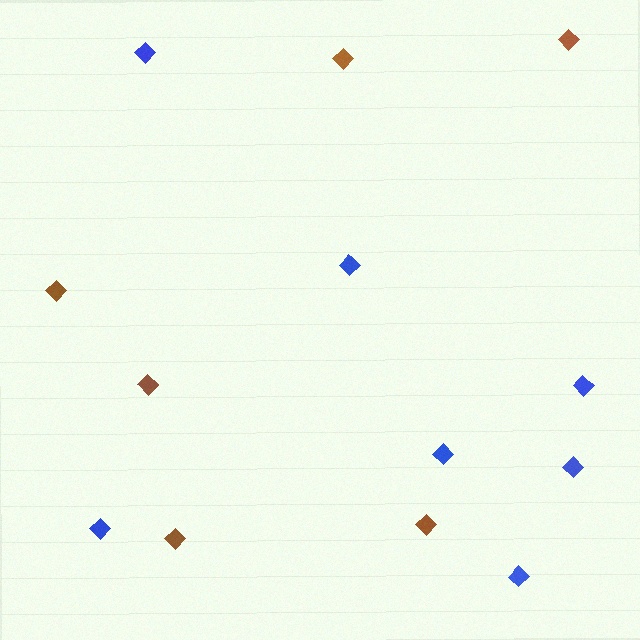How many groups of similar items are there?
There are 2 groups: one group of brown diamonds (6) and one group of blue diamonds (7).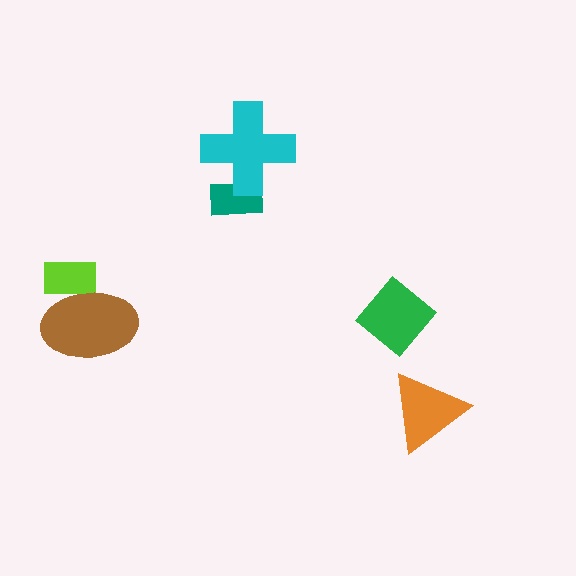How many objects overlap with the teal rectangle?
1 object overlaps with the teal rectangle.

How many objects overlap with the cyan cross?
1 object overlaps with the cyan cross.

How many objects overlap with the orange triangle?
0 objects overlap with the orange triangle.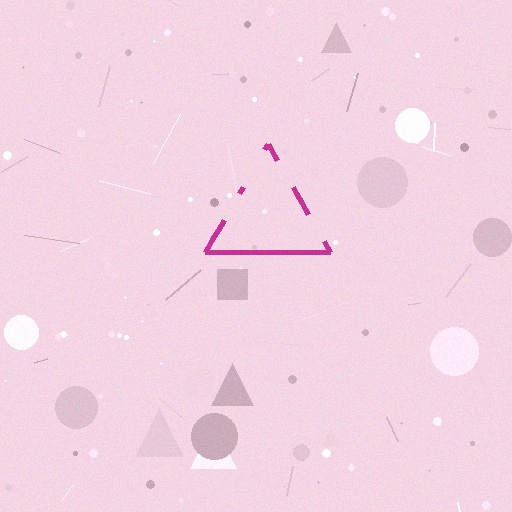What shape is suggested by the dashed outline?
The dashed outline suggests a triangle.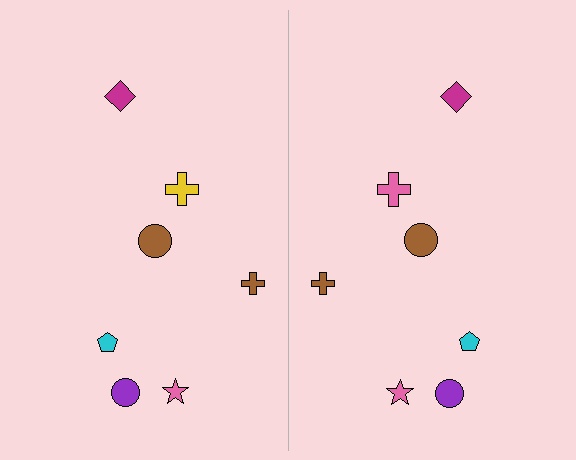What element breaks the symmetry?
The pink cross on the right side breaks the symmetry — its mirror counterpart is yellow.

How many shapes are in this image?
There are 14 shapes in this image.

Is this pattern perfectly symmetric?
No, the pattern is not perfectly symmetric. The pink cross on the right side breaks the symmetry — its mirror counterpart is yellow.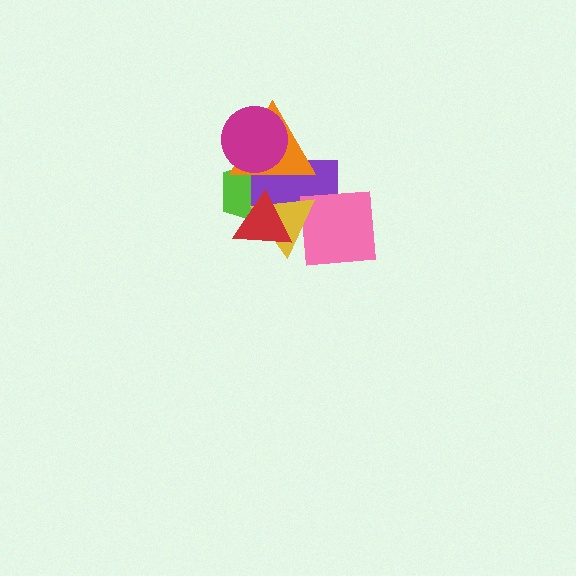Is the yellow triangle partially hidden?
Yes, it is partially covered by another shape.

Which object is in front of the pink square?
The yellow triangle is in front of the pink square.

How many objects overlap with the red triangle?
4 objects overlap with the red triangle.